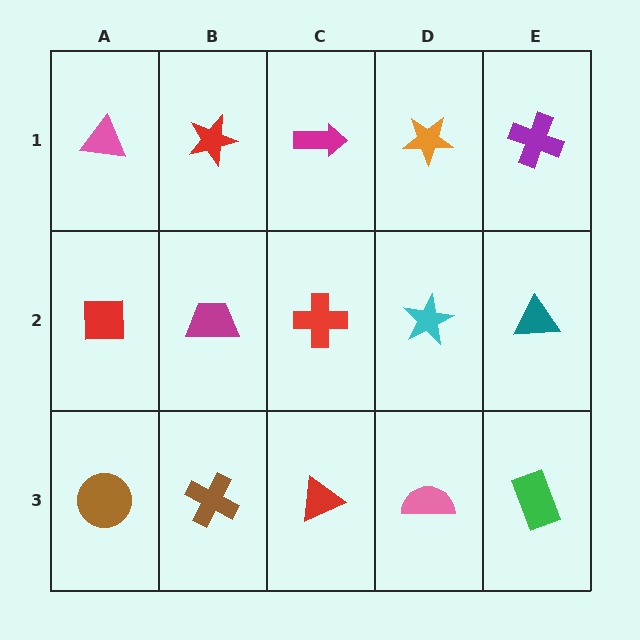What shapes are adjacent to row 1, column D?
A cyan star (row 2, column D), a magenta arrow (row 1, column C), a purple cross (row 1, column E).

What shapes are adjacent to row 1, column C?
A red cross (row 2, column C), a red star (row 1, column B), an orange star (row 1, column D).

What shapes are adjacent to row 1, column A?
A red square (row 2, column A), a red star (row 1, column B).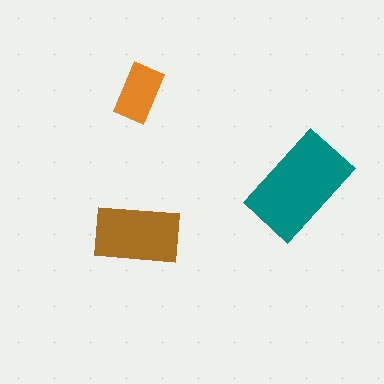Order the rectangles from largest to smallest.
the teal one, the brown one, the orange one.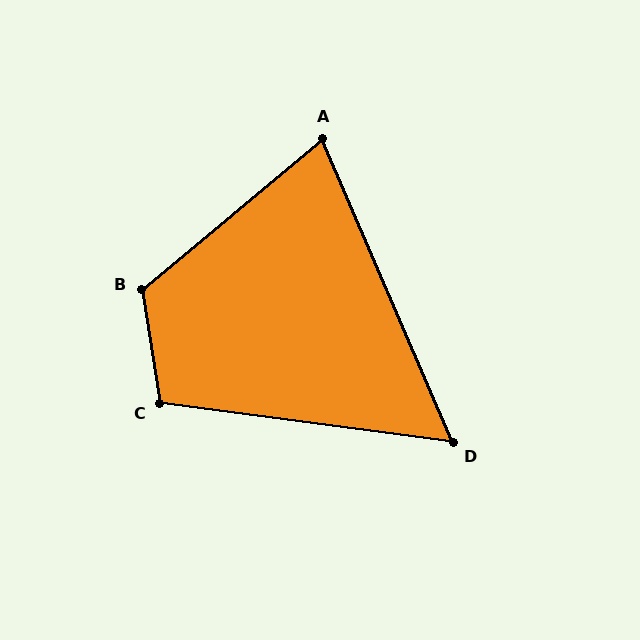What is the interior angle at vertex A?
Approximately 74 degrees (acute).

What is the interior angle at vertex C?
Approximately 106 degrees (obtuse).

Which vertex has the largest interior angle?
B, at approximately 121 degrees.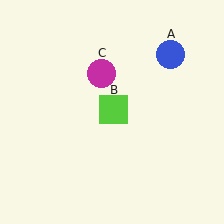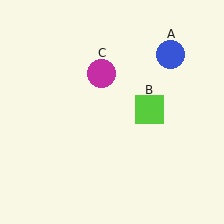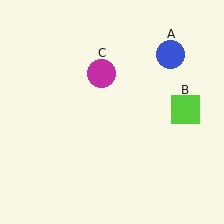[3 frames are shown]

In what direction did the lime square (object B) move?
The lime square (object B) moved right.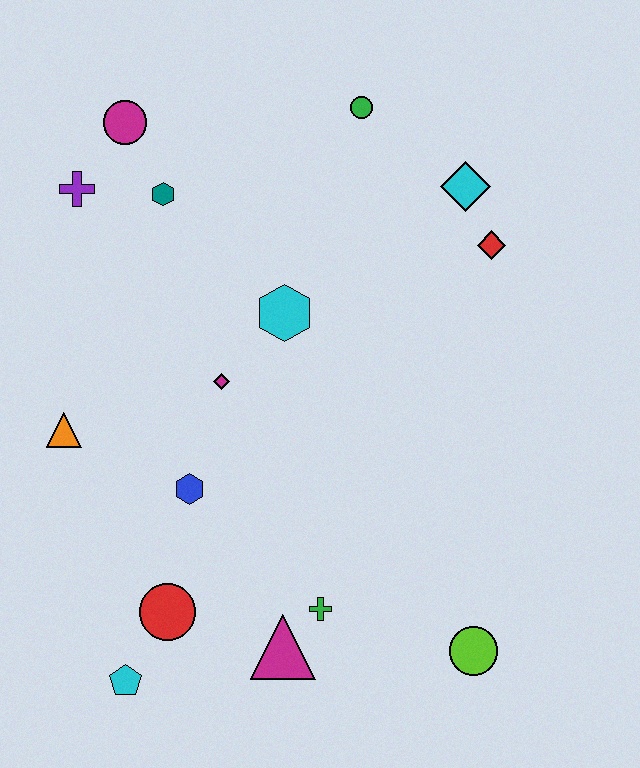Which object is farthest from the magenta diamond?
The lime circle is farthest from the magenta diamond.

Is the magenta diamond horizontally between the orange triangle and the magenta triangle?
Yes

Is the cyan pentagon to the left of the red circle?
Yes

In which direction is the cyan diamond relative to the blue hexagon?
The cyan diamond is above the blue hexagon.